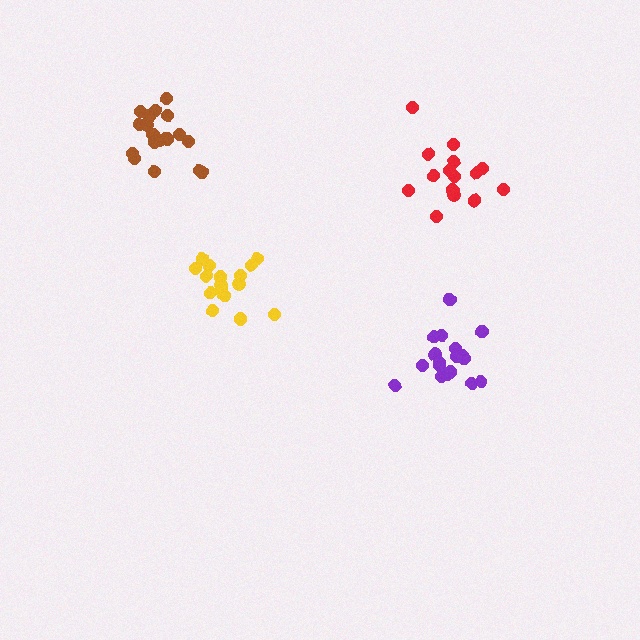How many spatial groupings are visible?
There are 4 spatial groupings.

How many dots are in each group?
Group 1: 19 dots, Group 2: 16 dots, Group 3: 16 dots, Group 4: 20 dots (71 total).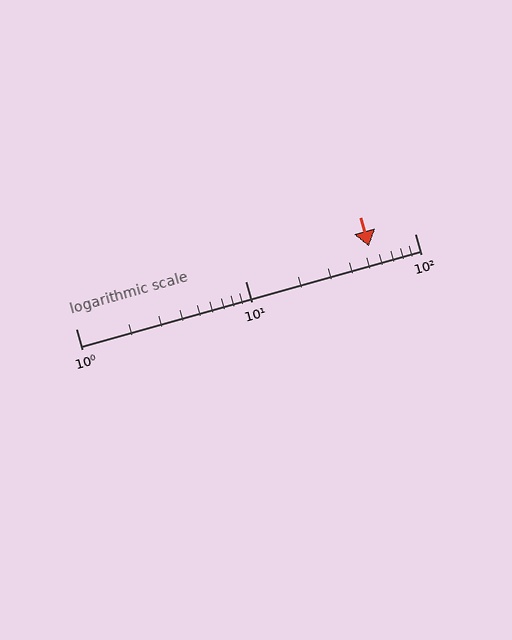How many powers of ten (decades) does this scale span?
The scale spans 2 decades, from 1 to 100.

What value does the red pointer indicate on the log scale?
The pointer indicates approximately 54.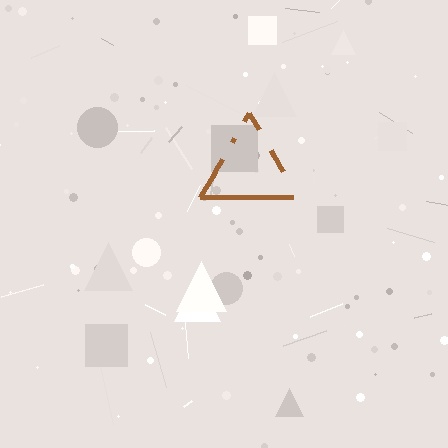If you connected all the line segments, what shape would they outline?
They would outline a triangle.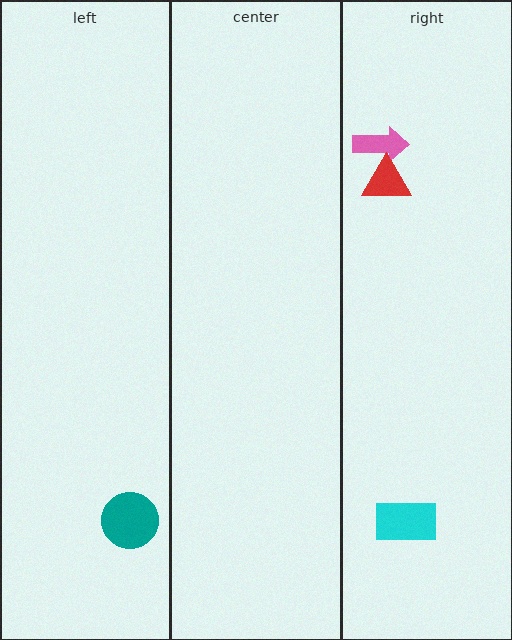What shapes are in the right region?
The cyan rectangle, the pink arrow, the red triangle.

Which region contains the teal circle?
The left region.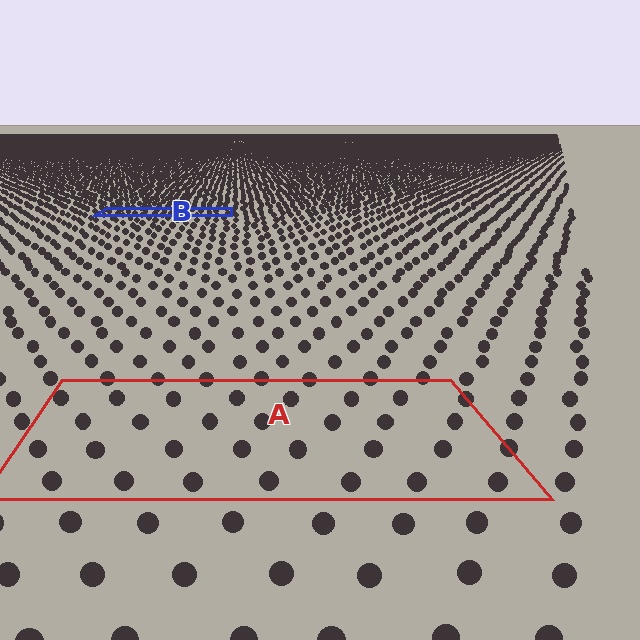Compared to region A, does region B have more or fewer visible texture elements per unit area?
Region B has more texture elements per unit area — they are packed more densely because it is farther away.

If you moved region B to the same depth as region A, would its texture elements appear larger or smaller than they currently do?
They would appear larger. At a closer depth, the same texture elements are projected at a bigger on-screen size.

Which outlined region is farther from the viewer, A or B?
Region B is farther from the viewer — the texture elements inside it appear smaller and more densely packed.